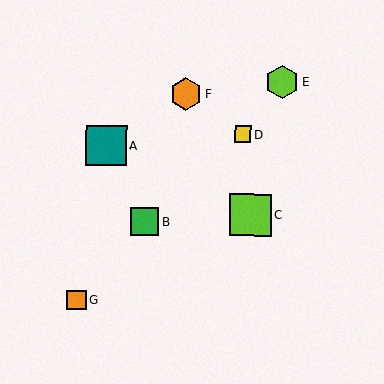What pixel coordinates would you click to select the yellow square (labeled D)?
Click at (243, 135) to select the yellow square D.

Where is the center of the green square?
The center of the green square is at (145, 221).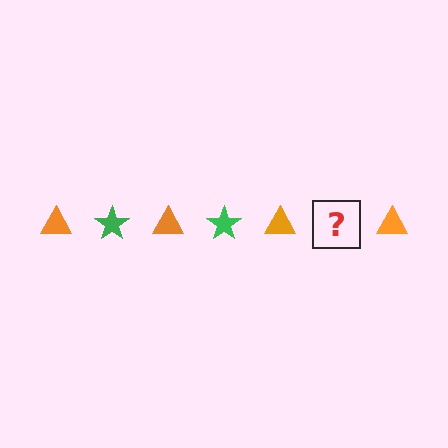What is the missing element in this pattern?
The missing element is a green star.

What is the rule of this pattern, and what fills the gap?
The rule is that the pattern alternates between orange triangle and green star. The gap should be filled with a green star.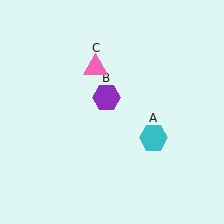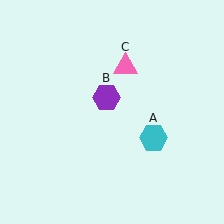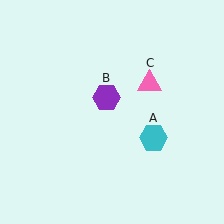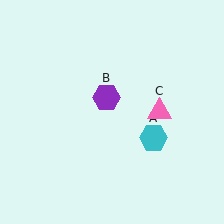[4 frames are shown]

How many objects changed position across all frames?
1 object changed position: pink triangle (object C).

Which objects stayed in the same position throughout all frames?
Cyan hexagon (object A) and purple hexagon (object B) remained stationary.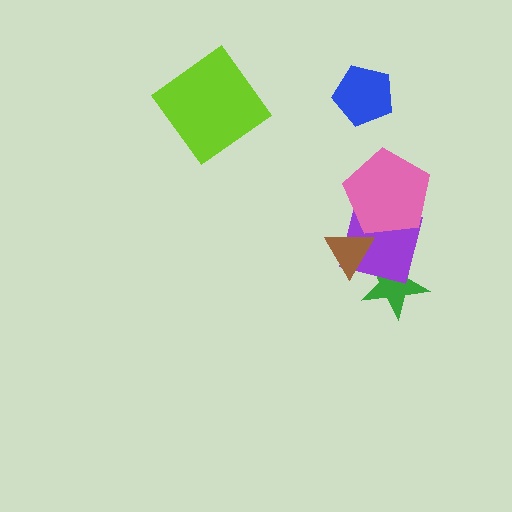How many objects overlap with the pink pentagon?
1 object overlaps with the pink pentagon.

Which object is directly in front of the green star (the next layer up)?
The purple square is directly in front of the green star.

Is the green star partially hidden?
Yes, it is partially covered by another shape.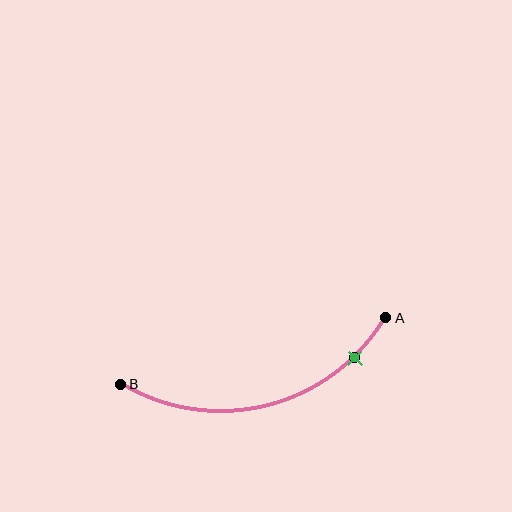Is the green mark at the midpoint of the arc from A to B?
No. The green mark lies on the arc but is closer to endpoint A. The arc midpoint would be at the point on the curve equidistant along the arc from both A and B.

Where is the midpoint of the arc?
The arc midpoint is the point on the curve farthest from the straight line joining A and B. It sits below that line.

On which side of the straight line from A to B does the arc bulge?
The arc bulges below the straight line connecting A and B.